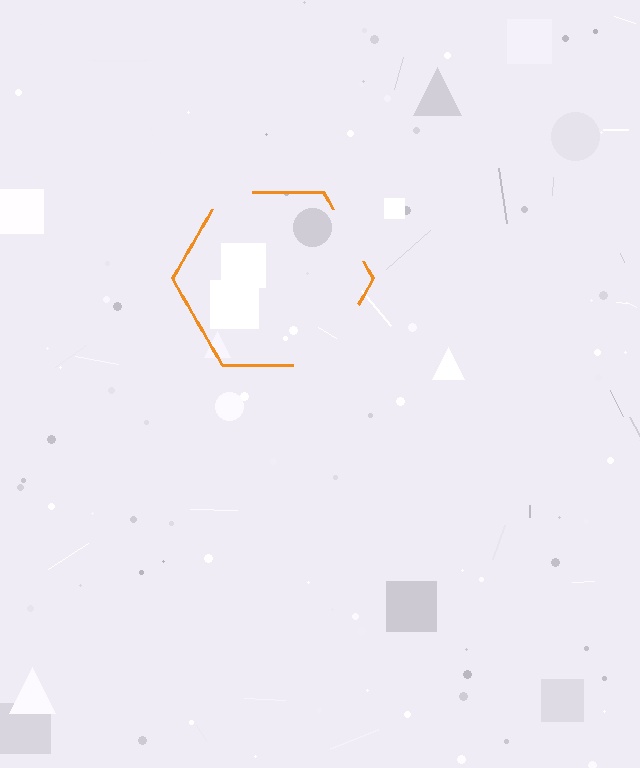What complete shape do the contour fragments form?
The contour fragments form a hexagon.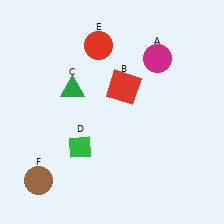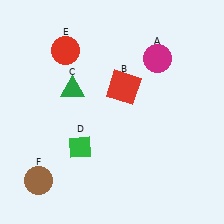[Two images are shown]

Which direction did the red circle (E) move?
The red circle (E) moved left.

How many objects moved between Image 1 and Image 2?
1 object moved between the two images.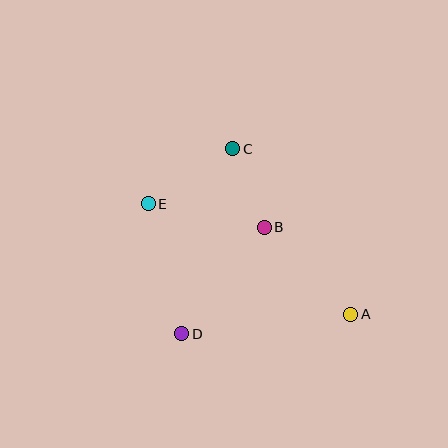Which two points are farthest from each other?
Points A and E are farthest from each other.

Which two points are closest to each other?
Points B and C are closest to each other.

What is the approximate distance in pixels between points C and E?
The distance between C and E is approximately 101 pixels.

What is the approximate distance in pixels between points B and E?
The distance between B and E is approximately 118 pixels.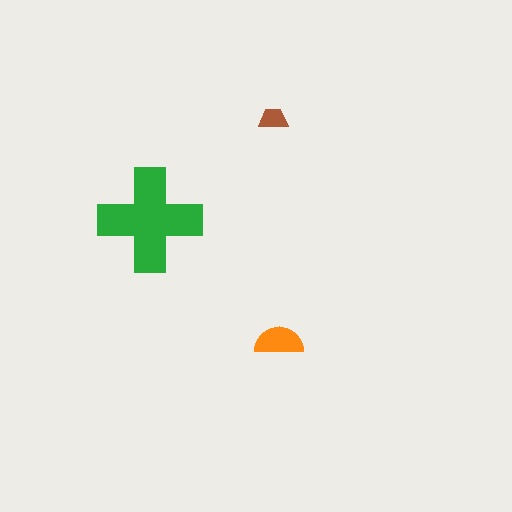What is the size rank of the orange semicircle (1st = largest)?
2nd.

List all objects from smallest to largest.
The brown trapezoid, the orange semicircle, the green cross.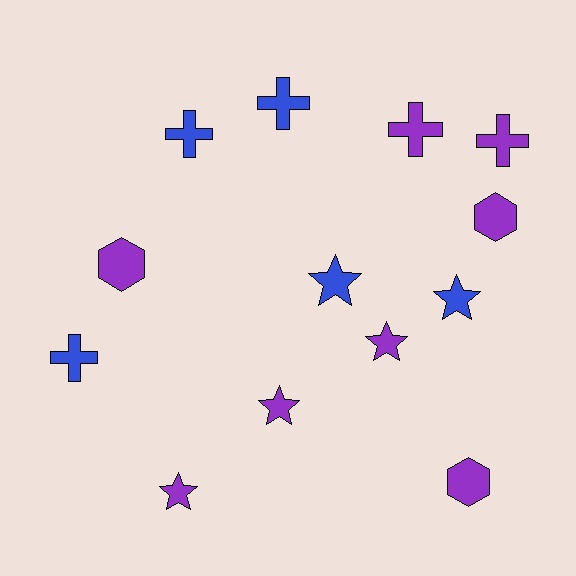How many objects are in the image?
There are 13 objects.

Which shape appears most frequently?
Cross, with 5 objects.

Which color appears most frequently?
Purple, with 8 objects.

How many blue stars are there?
There are 2 blue stars.